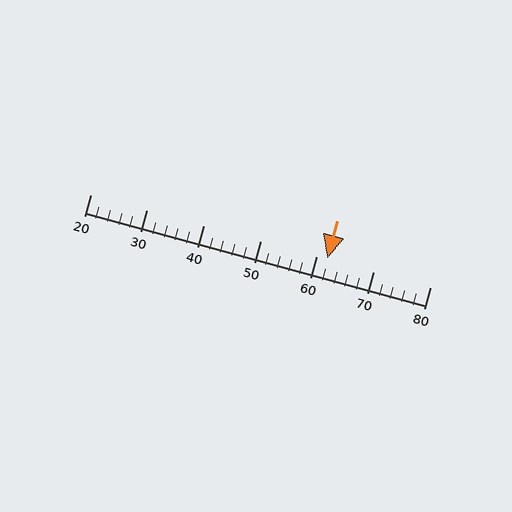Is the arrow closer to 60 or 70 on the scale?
The arrow is closer to 60.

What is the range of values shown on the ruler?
The ruler shows values from 20 to 80.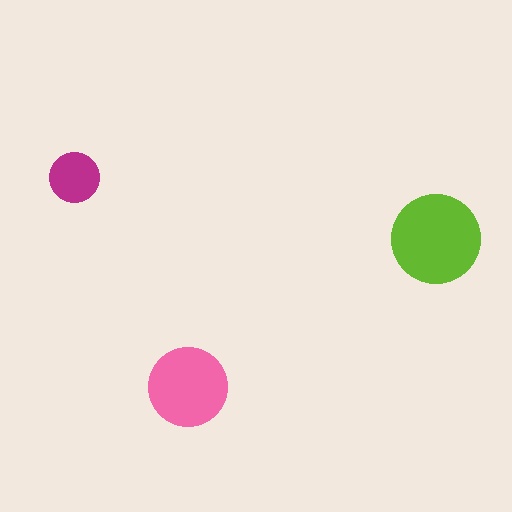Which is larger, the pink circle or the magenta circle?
The pink one.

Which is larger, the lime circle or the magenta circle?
The lime one.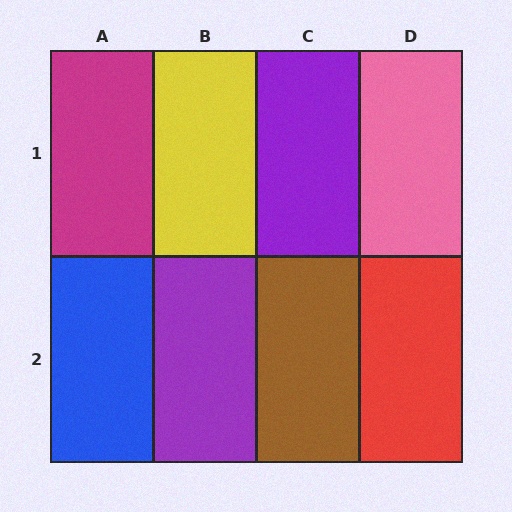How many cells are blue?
1 cell is blue.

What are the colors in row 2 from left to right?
Blue, purple, brown, red.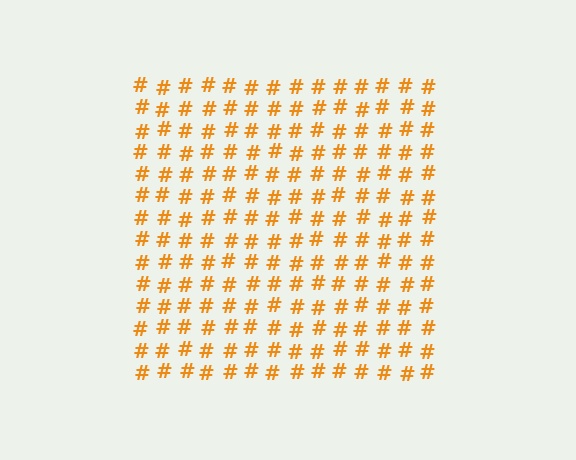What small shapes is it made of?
It is made of small hash symbols.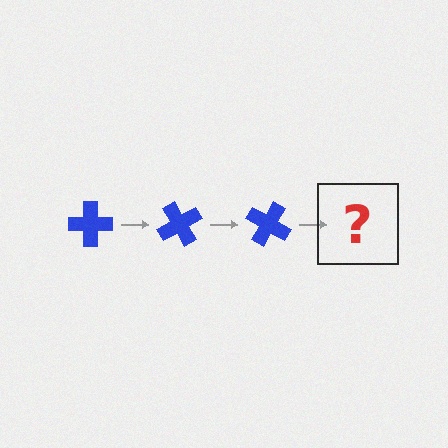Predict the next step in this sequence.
The next step is a blue cross rotated 180 degrees.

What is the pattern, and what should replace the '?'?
The pattern is that the cross rotates 60 degrees each step. The '?' should be a blue cross rotated 180 degrees.